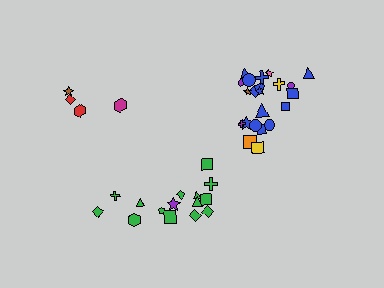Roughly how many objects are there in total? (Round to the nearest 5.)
Roughly 40 objects in total.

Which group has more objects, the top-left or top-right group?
The top-right group.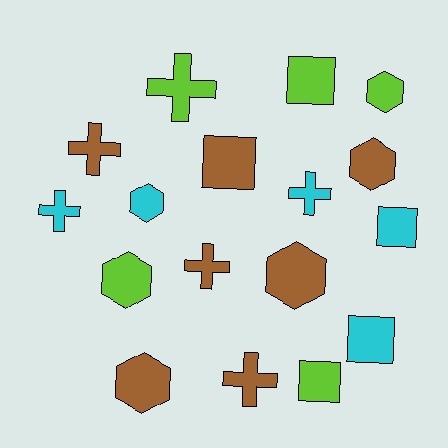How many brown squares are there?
There is 1 brown square.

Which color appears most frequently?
Brown, with 7 objects.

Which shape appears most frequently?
Hexagon, with 6 objects.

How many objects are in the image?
There are 17 objects.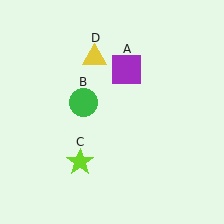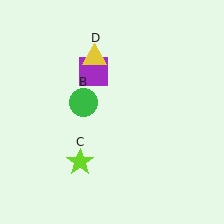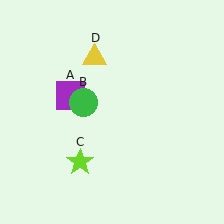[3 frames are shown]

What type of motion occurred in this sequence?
The purple square (object A) rotated counterclockwise around the center of the scene.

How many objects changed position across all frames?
1 object changed position: purple square (object A).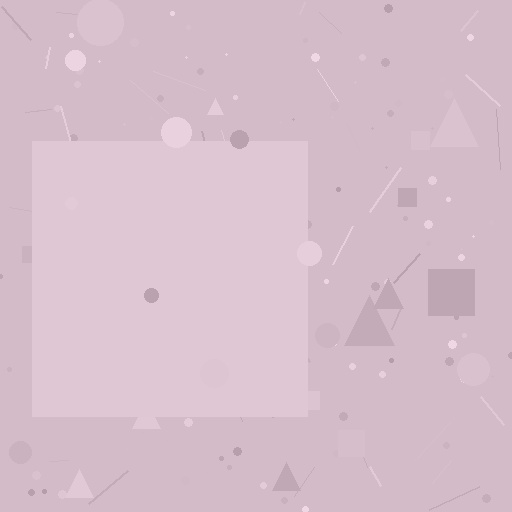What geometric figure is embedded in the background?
A square is embedded in the background.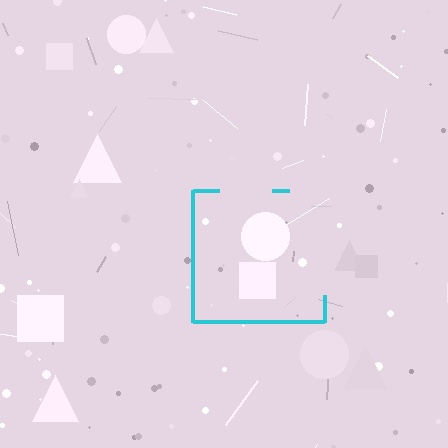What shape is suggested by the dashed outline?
The dashed outline suggests a square.